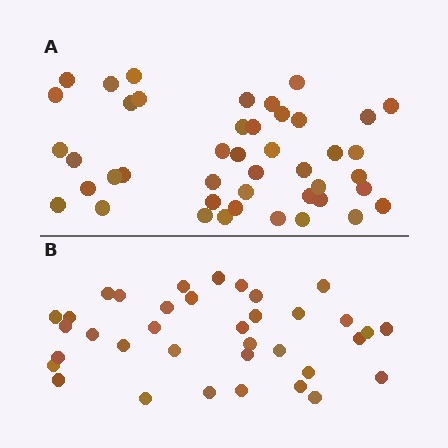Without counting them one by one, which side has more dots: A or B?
Region A (the top region) has more dots.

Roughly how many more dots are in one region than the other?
Region A has roughly 8 or so more dots than region B.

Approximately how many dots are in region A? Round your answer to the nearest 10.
About 40 dots. (The exact count is 44, which rounds to 40.)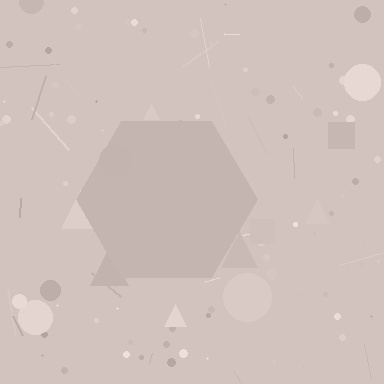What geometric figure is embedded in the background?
A hexagon is embedded in the background.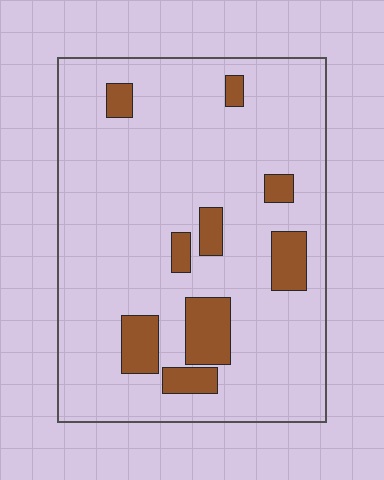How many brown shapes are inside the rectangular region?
9.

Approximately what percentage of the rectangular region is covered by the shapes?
Approximately 15%.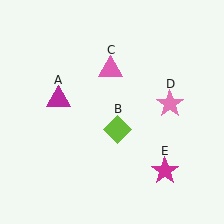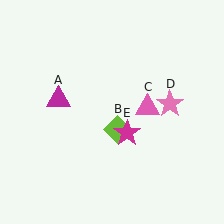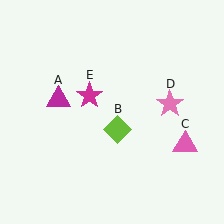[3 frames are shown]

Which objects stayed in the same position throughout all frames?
Magenta triangle (object A) and lime diamond (object B) and pink star (object D) remained stationary.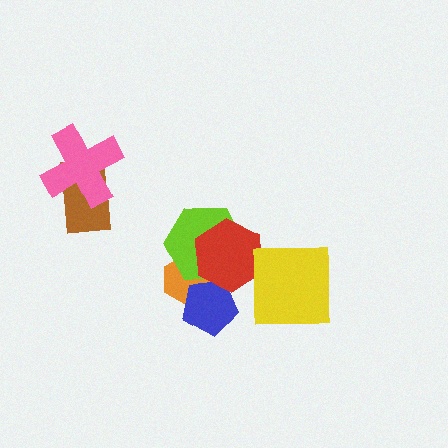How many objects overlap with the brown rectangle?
1 object overlaps with the brown rectangle.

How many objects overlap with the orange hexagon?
3 objects overlap with the orange hexagon.